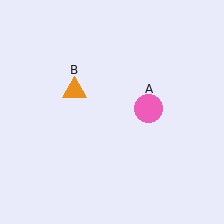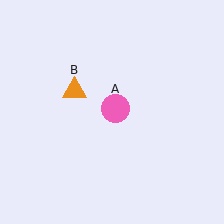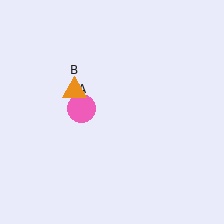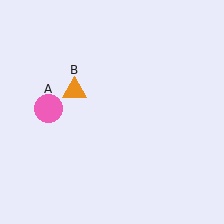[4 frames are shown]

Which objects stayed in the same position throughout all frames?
Orange triangle (object B) remained stationary.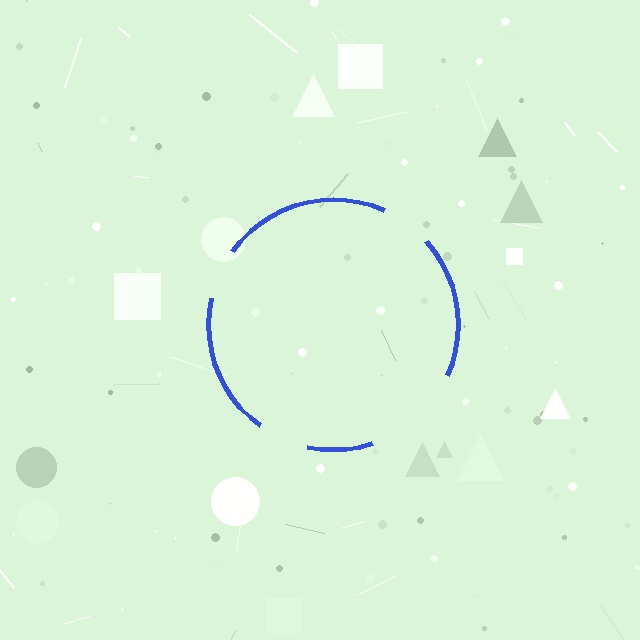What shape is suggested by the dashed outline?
The dashed outline suggests a circle.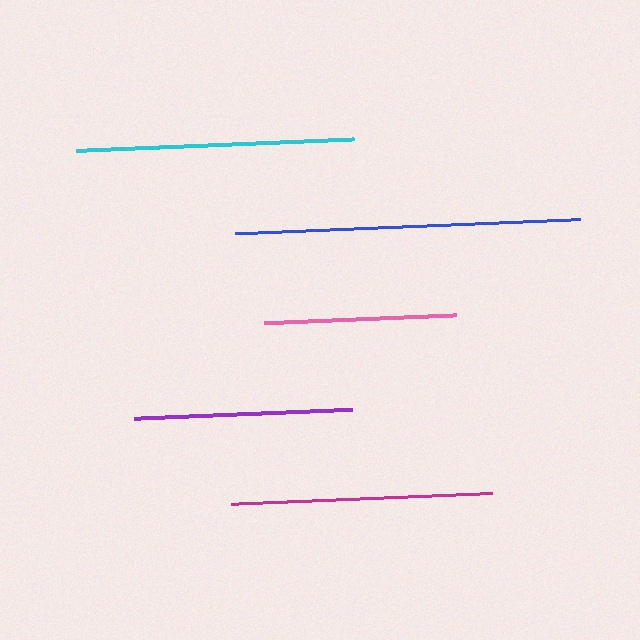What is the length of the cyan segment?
The cyan segment is approximately 277 pixels long.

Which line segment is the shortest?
The pink line is the shortest at approximately 192 pixels.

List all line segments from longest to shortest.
From longest to shortest: blue, cyan, magenta, purple, pink.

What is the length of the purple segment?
The purple segment is approximately 218 pixels long.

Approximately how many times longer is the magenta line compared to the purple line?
The magenta line is approximately 1.2 times the length of the purple line.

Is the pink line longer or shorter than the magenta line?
The magenta line is longer than the pink line.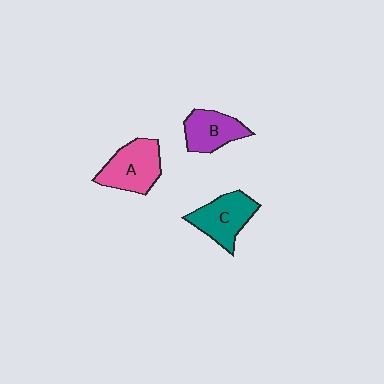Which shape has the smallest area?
Shape B (purple).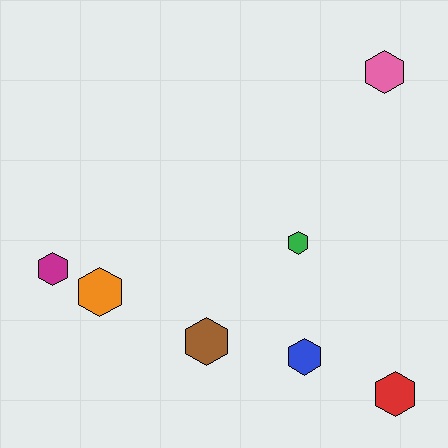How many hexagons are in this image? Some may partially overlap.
There are 7 hexagons.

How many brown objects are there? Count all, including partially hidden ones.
There is 1 brown object.